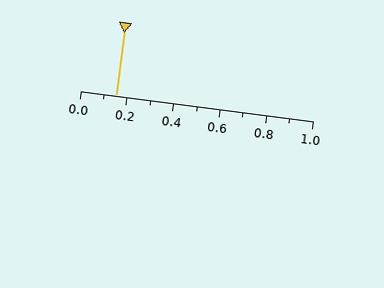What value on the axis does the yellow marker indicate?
The marker indicates approximately 0.15.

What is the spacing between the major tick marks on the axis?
The major ticks are spaced 0.2 apart.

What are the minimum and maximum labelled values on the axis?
The axis runs from 0.0 to 1.0.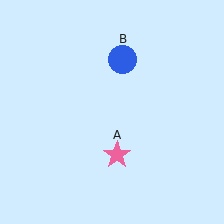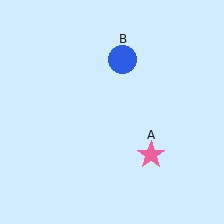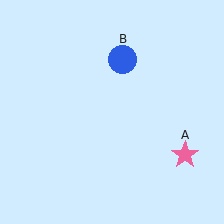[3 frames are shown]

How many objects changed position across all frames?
1 object changed position: pink star (object A).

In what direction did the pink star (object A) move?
The pink star (object A) moved right.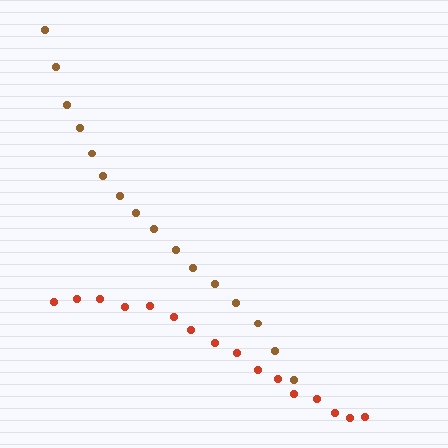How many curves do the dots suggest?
There are 2 distinct paths.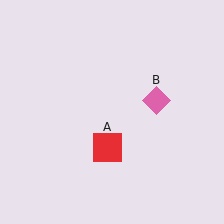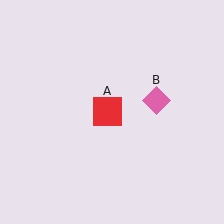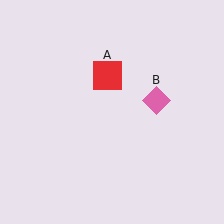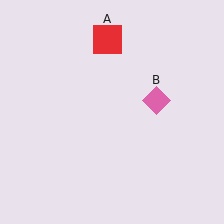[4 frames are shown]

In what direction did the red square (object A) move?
The red square (object A) moved up.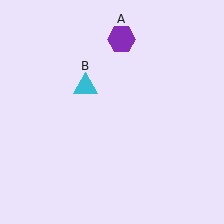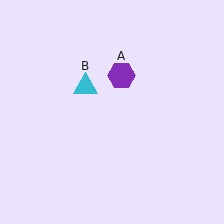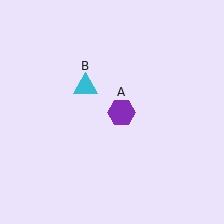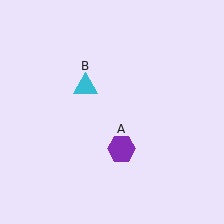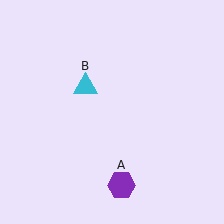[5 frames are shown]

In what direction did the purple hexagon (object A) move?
The purple hexagon (object A) moved down.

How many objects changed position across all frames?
1 object changed position: purple hexagon (object A).